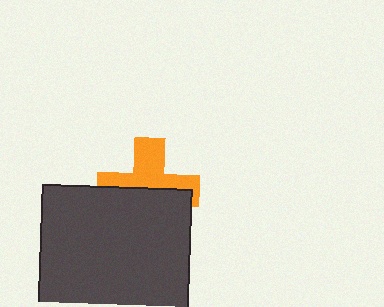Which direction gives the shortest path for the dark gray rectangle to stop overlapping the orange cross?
Moving down gives the shortest separation.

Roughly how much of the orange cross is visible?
About half of it is visible (roughly 49%).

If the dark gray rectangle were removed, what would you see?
You would see the complete orange cross.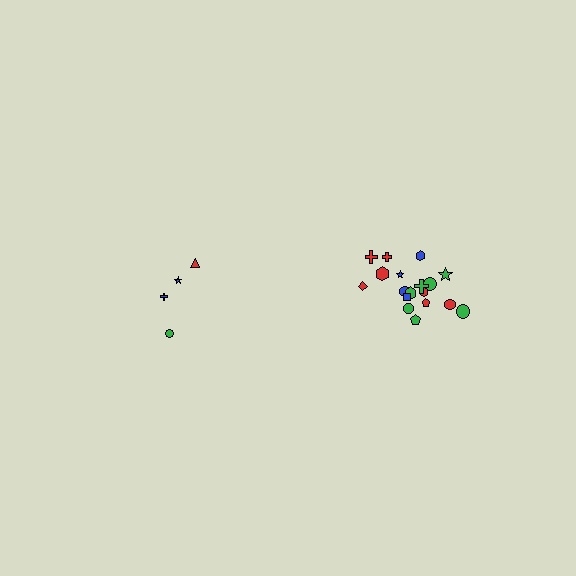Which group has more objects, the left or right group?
The right group.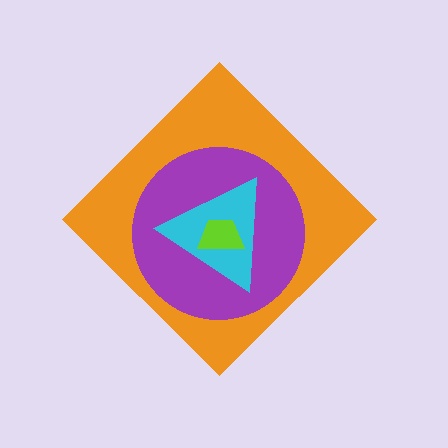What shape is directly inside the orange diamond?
The purple circle.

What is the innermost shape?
The lime trapezoid.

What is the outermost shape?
The orange diamond.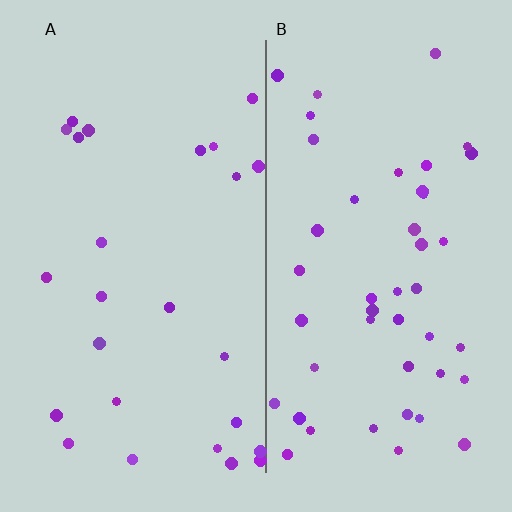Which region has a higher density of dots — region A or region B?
B (the right).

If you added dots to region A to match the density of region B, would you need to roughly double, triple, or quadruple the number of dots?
Approximately double.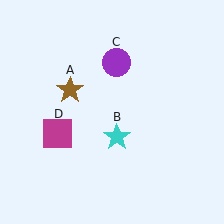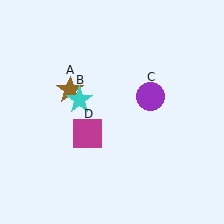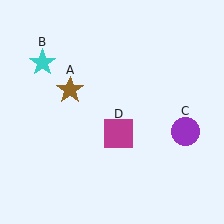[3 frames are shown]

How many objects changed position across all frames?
3 objects changed position: cyan star (object B), purple circle (object C), magenta square (object D).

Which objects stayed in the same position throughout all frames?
Brown star (object A) remained stationary.